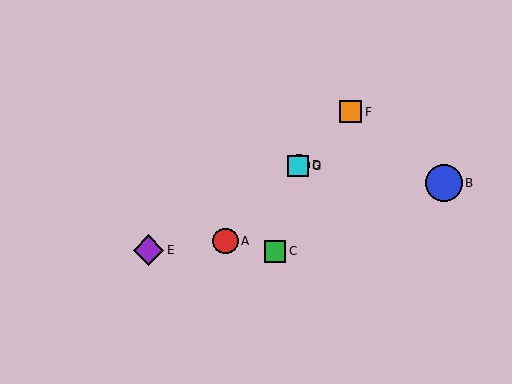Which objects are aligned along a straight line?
Objects A, D, F, G are aligned along a straight line.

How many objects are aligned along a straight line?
4 objects (A, D, F, G) are aligned along a straight line.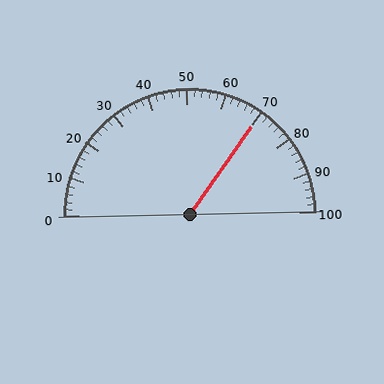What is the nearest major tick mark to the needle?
The nearest major tick mark is 70.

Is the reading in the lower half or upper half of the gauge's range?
The reading is in the upper half of the range (0 to 100).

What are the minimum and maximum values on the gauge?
The gauge ranges from 0 to 100.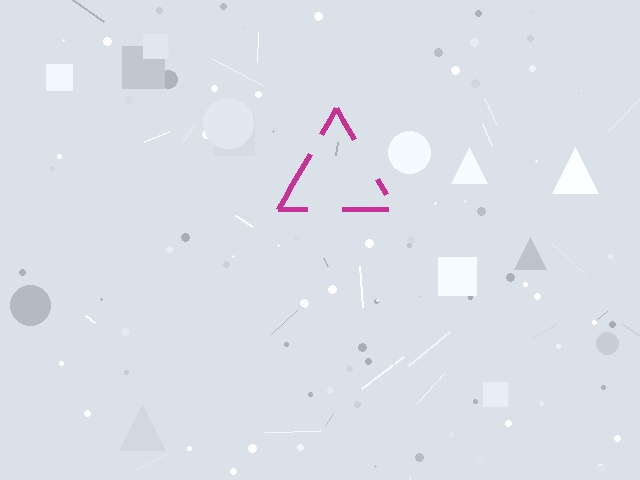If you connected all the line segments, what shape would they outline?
They would outline a triangle.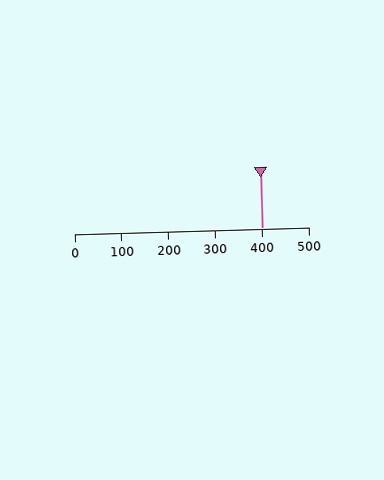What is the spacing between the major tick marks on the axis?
The major ticks are spaced 100 apart.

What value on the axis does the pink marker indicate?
The marker indicates approximately 400.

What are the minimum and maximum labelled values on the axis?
The axis runs from 0 to 500.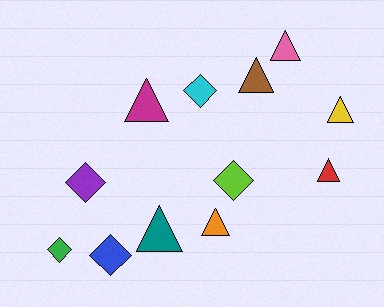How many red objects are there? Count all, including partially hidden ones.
There is 1 red object.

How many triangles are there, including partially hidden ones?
There are 7 triangles.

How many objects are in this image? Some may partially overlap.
There are 12 objects.